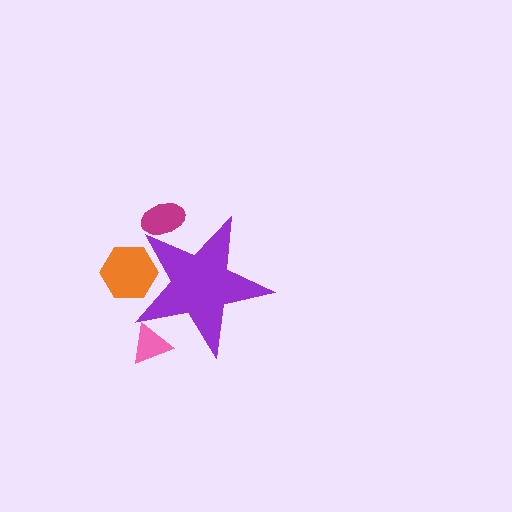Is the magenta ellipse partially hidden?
Yes, the magenta ellipse is partially hidden behind the purple star.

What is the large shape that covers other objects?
A purple star.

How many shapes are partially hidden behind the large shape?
3 shapes are partially hidden.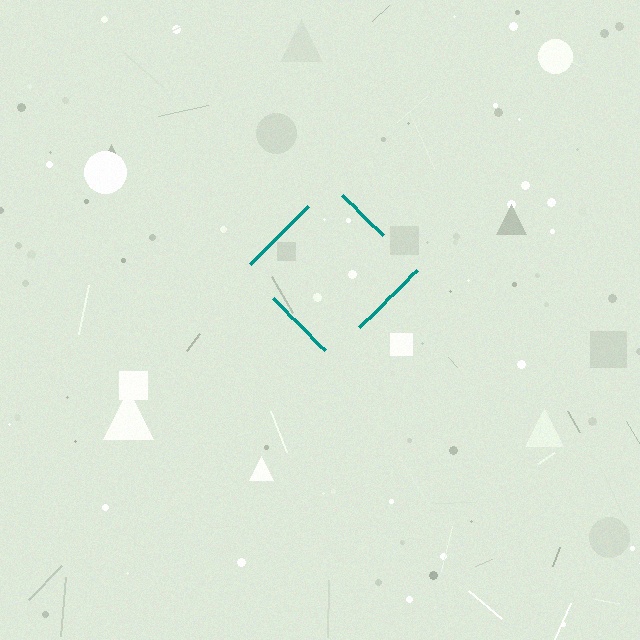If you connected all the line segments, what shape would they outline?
They would outline a diamond.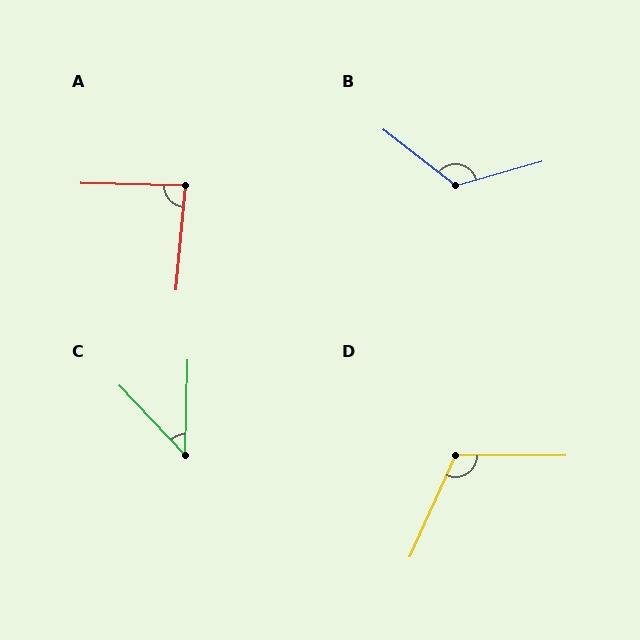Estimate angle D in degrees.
Approximately 114 degrees.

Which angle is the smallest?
C, at approximately 44 degrees.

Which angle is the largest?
B, at approximately 127 degrees.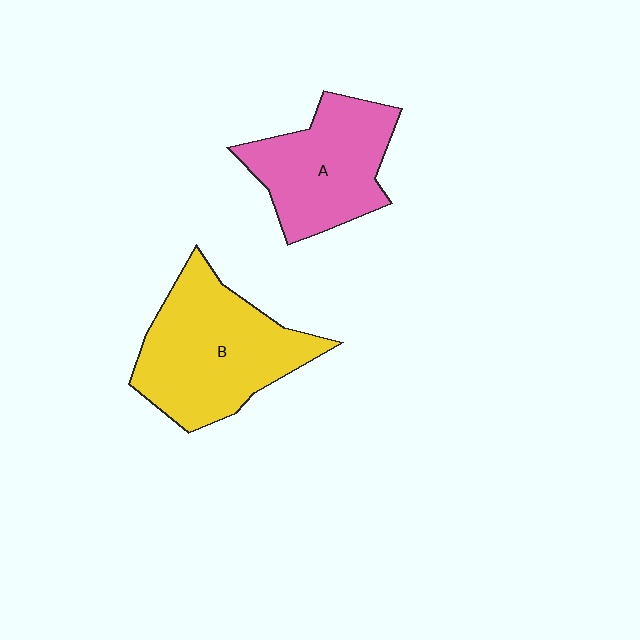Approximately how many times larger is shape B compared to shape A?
Approximately 1.3 times.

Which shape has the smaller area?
Shape A (pink).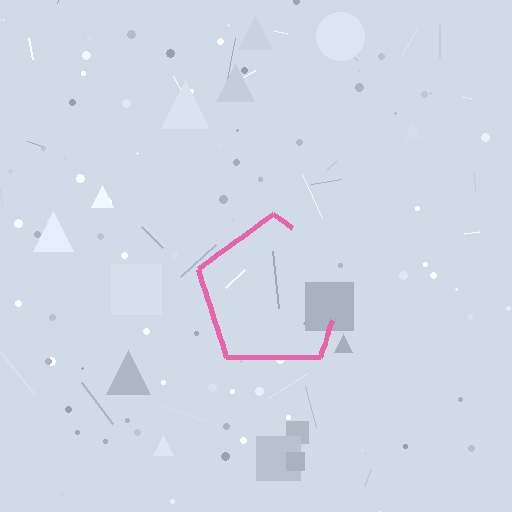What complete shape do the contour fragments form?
The contour fragments form a pentagon.